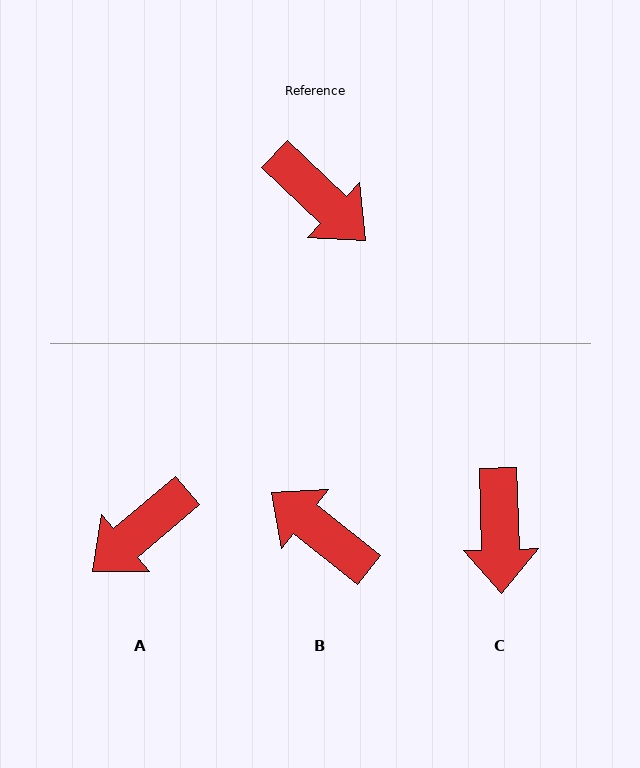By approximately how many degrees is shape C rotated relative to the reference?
Approximately 45 degrees clockwise.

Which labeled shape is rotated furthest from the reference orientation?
B, about 175 degrees away.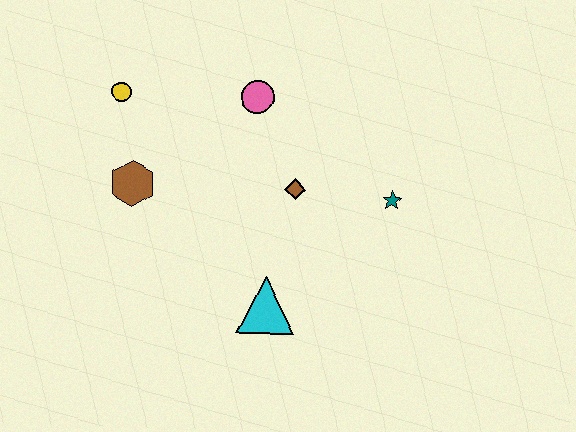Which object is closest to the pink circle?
The brown diamond is closest to the pink circle.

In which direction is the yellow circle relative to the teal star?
The yellow circle is to the left of the teal star.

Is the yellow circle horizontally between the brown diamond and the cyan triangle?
No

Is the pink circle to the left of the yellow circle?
No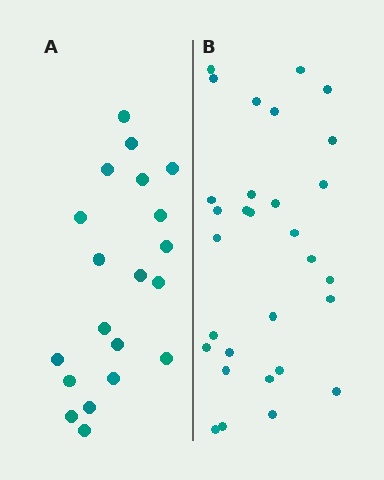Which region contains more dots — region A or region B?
Region B (the right region) has more dots.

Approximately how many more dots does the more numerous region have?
Region B has roughly 10 or so more dots than region A.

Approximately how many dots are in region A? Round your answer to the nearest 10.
About 20 dots.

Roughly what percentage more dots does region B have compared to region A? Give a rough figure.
About 50% more.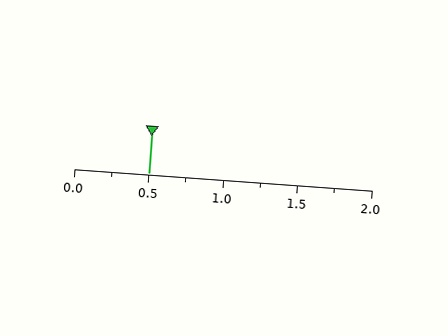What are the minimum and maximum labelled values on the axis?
The axis runs from 0.0 to 2.0.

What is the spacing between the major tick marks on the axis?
The major ticks are spaced 0.5 apart.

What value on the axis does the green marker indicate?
The marker indicates approximately 0.5.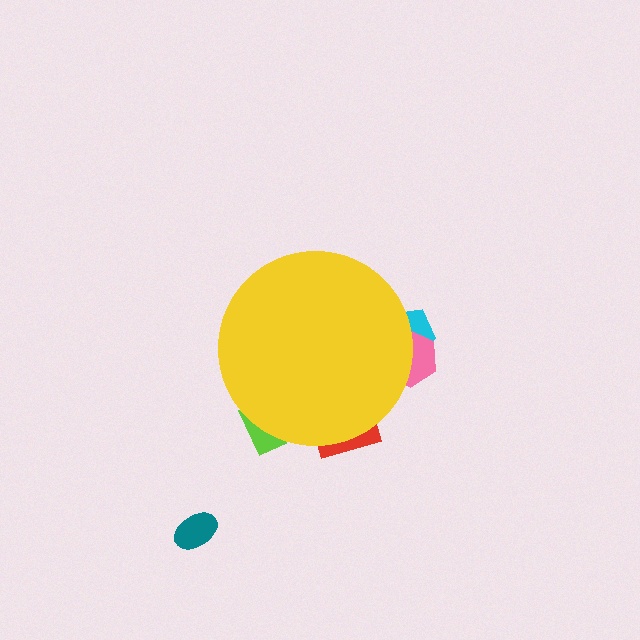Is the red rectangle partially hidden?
Yes, the red rectangle is partially hidden behind the yellow circle.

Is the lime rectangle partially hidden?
Yes, the lime rectangle is partially hidden behind the yellow circle.